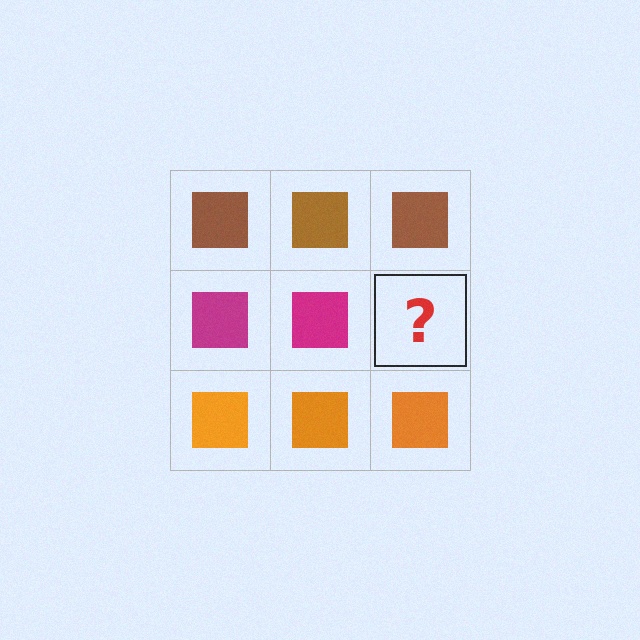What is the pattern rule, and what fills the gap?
The rule is that each row has a consistent color. The gap should be filled with a magenta square.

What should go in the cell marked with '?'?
The missing cell should contain a magenta square.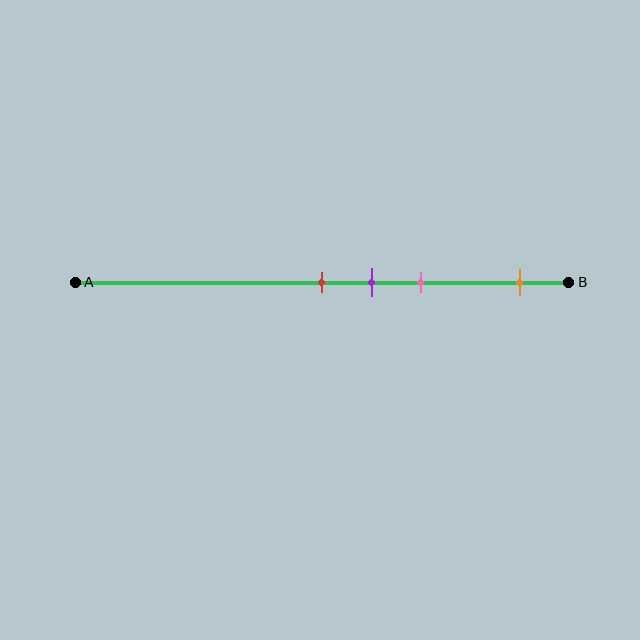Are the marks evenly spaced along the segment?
No, the marks are not evenly spaced.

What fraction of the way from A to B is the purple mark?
The purple mark is approximately 60% (0.6) of the way from A to B.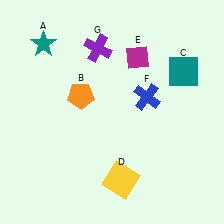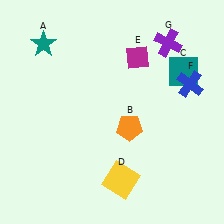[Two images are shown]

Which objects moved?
The objects that moved are: the orange pentagon (B), the blue cross (F), the purple cross (G).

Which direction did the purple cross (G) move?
The purple cross (G) moved right.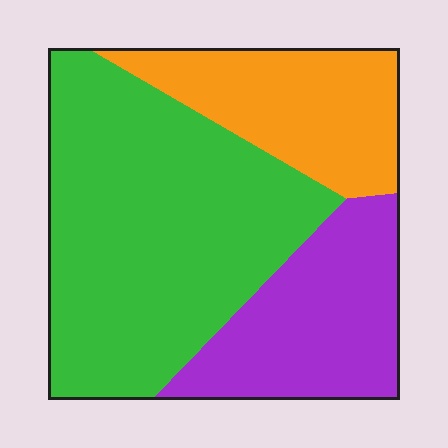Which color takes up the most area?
Green, at roughly 55%.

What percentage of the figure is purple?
Purple covers roughly 25% of the figure.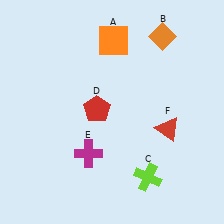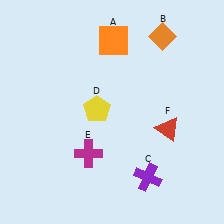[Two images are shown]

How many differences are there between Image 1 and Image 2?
There are 2 differences between the two images.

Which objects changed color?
C changed from lime to purple. D changed from red to yellow.